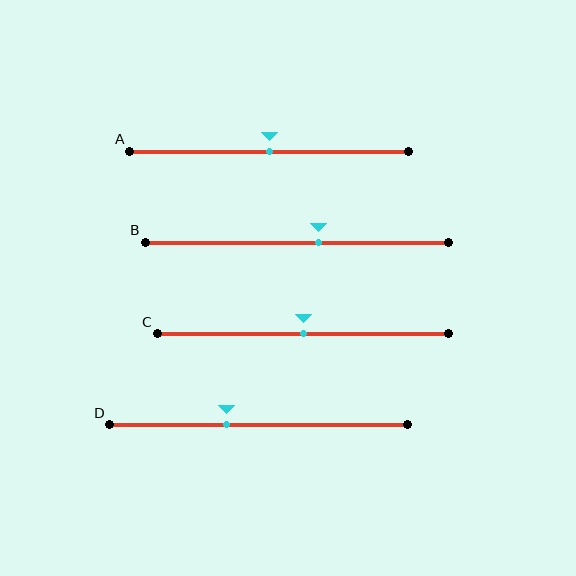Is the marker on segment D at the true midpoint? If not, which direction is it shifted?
No, the marker on segment D is shifted to the left by about 11% of the segment length.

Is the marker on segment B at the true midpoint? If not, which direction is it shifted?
No, the marker on segment B is shifted to the right by about 7% of the segment length.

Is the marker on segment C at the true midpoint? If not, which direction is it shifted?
Yes, the marker on segment C is at the true midpoint.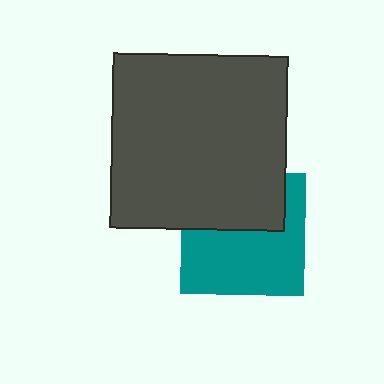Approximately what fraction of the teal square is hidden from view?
Roughly 40% of the teal square is hidden behind the dark gray square.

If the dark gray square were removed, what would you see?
You would see the complete teal square.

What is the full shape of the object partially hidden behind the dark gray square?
The partially hidden object is a teal square.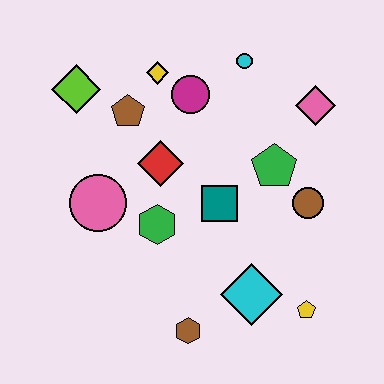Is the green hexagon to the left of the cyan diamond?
Yes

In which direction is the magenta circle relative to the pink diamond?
The magenta circle is to the left of the pink diamond.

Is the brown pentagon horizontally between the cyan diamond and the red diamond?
No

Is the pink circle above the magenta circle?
No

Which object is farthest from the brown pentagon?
The yellow pentagon is farthest from the brown pentagon.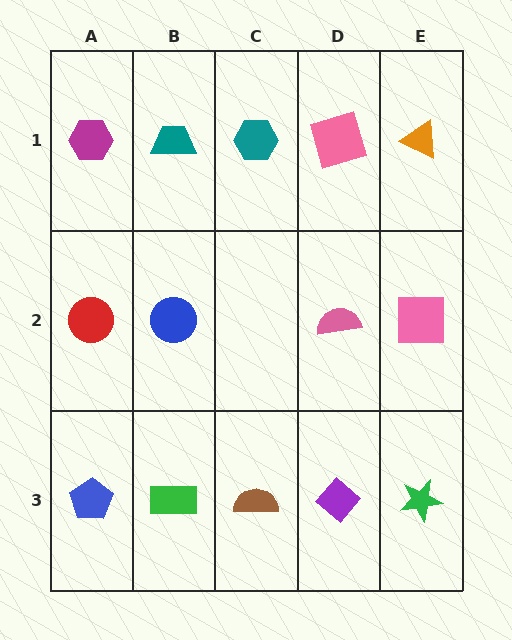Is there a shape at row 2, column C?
No, that cell is empty.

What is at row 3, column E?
A green star.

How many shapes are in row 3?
5 shapes.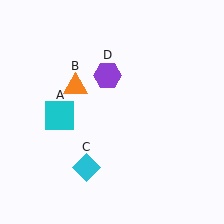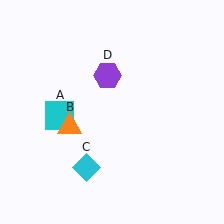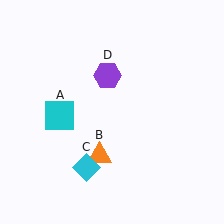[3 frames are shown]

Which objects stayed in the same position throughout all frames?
Cyan square (object A) and cyan diamond (object C) and purple hexagon (object D) remained stationary.